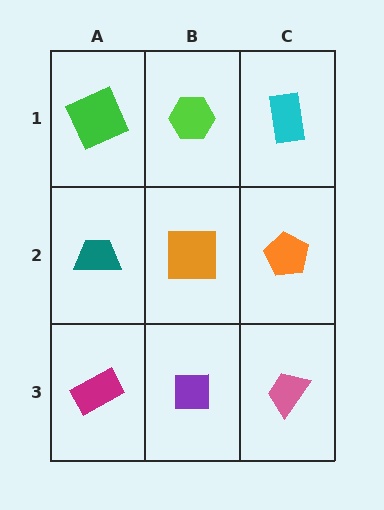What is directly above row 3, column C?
An orange pentagon.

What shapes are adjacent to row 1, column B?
An orange square (row 2, column B), a green square (row 1, column A), a cyan rectangle (row 1, column C).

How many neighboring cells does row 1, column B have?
3.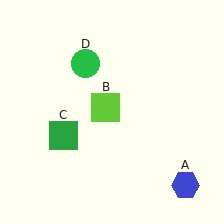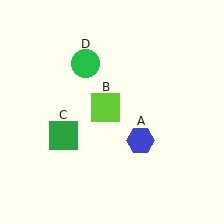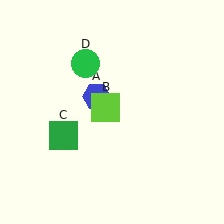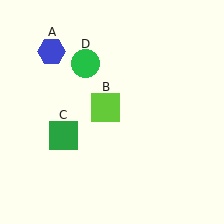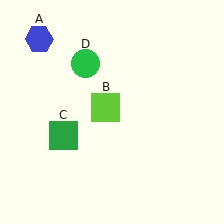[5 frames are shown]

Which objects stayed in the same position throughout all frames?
Lime square (object B) and green square (object C) and green circle (object D) remained stationary.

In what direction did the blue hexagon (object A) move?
The blue hexagon (object A) moved up and to the left.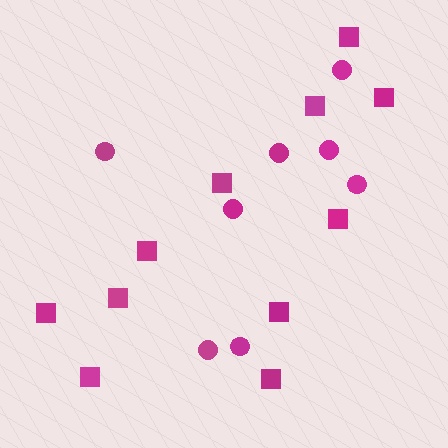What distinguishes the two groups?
There are 2 groups: one group of squares (11) and one group of circles (8).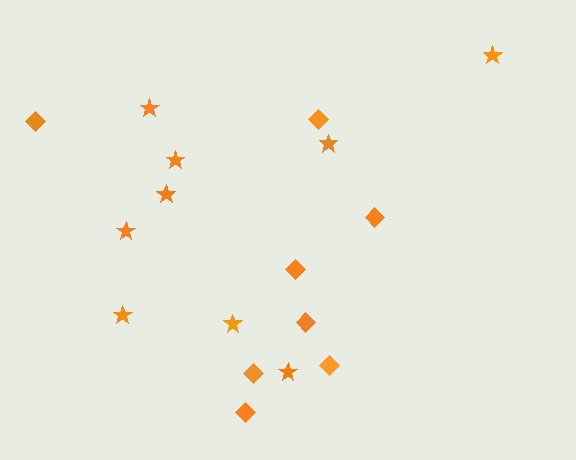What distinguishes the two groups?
There are 2 groups: one group of stars (9) and one group of diamonds (8).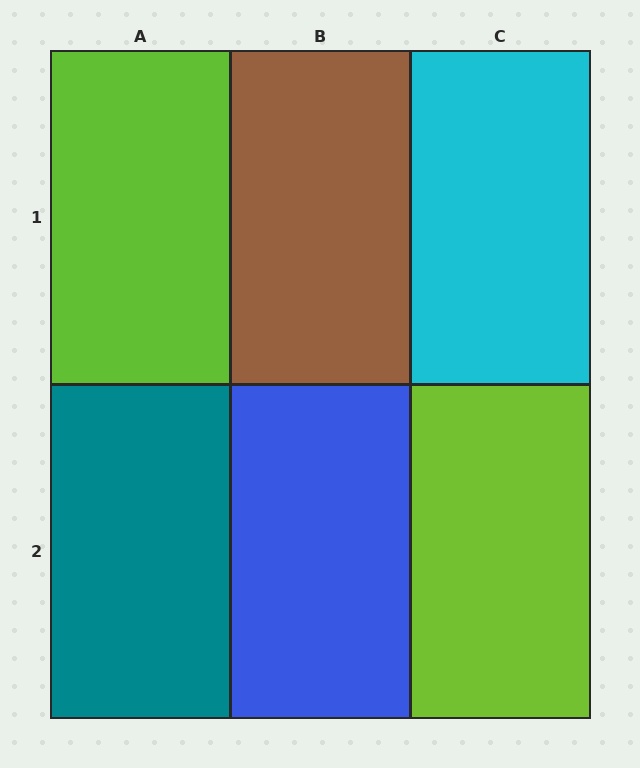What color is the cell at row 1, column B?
Brown.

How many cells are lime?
2 cells are lime.